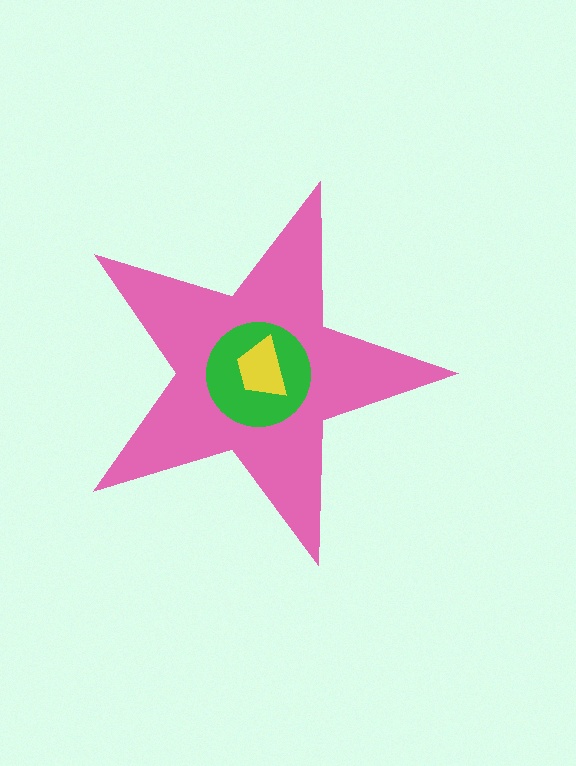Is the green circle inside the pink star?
Yes.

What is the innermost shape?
The yellow trapezoid.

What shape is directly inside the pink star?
The green circle.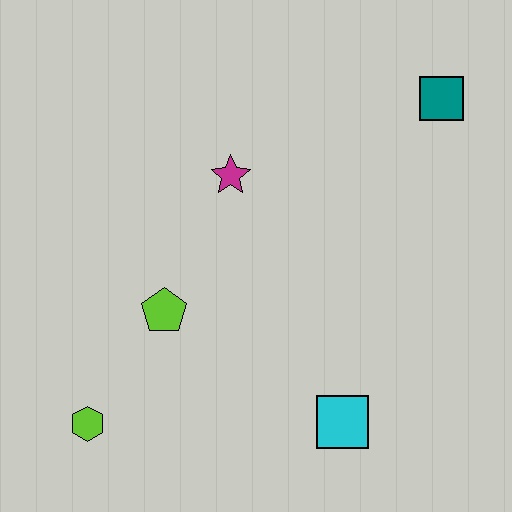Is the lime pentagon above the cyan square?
Yes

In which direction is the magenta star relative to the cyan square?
The magenta star is above the cyan square.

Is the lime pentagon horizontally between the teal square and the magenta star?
No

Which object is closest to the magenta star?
The lime pentagon is closest to the magenta star.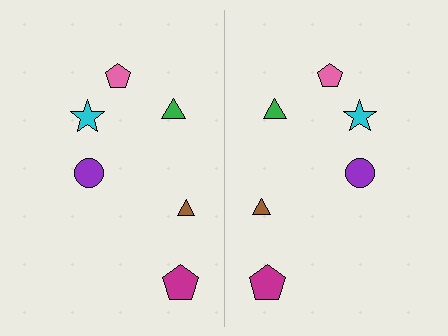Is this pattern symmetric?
Yes, this pattern has bilateral (reflection) symmetry.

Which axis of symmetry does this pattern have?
The pattern has a vertical axis of symmetry running through the center of the image.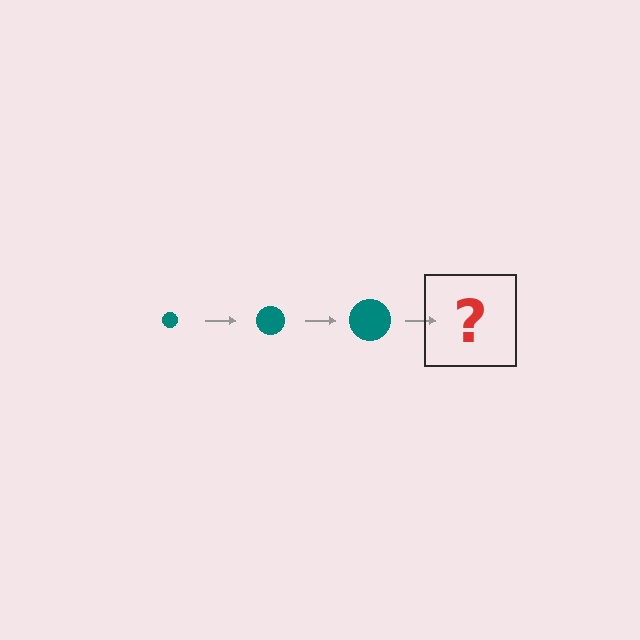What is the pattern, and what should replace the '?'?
The pattern is that the circle gets progressively larger each step. The '?' should be a teal circle, larger than the previous one.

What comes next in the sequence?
The next element should be a teal circle, larger than the previous one.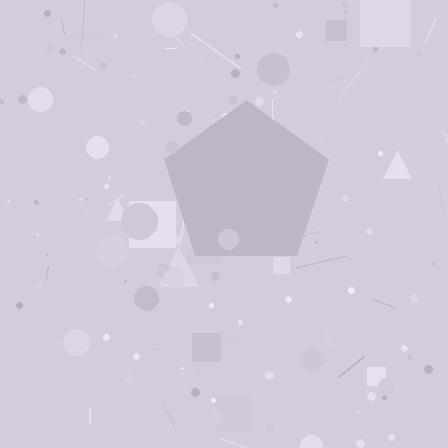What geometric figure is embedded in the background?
A pentagon is embedded in the background.